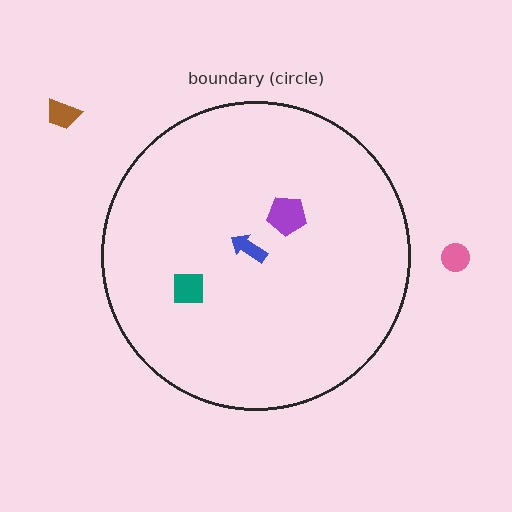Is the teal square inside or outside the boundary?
Inside.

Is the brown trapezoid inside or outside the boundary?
Outside.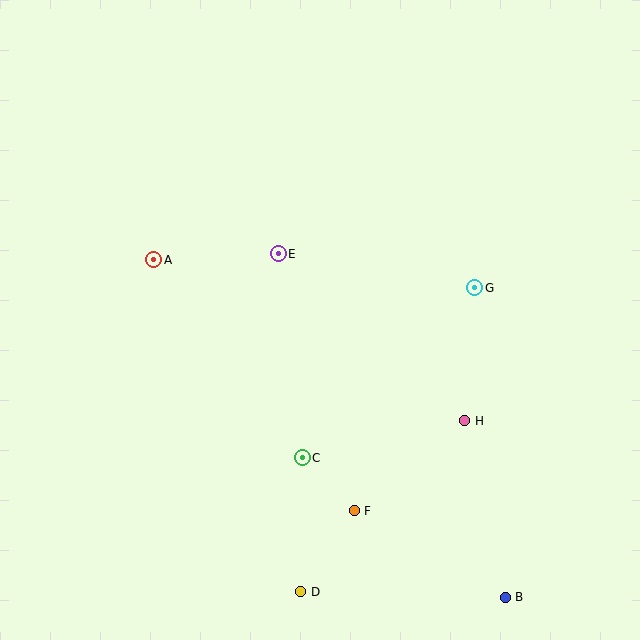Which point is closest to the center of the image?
Point E at (278, 254) is closest to the center.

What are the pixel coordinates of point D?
Point D is at (301, 592).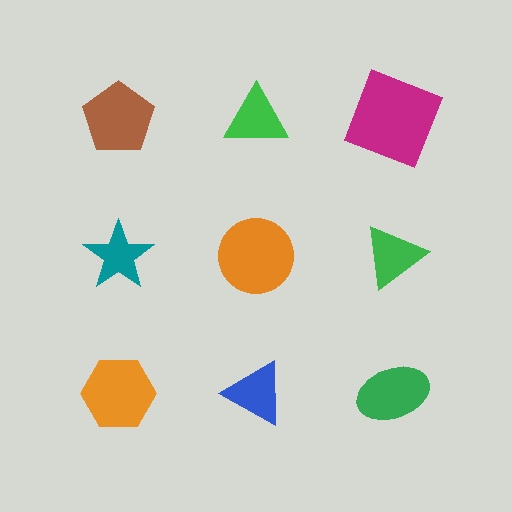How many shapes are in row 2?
3 shapes.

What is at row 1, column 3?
A magenta square.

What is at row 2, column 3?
A green triangle.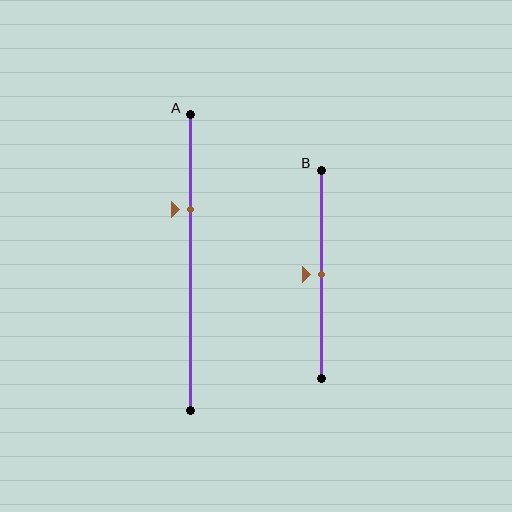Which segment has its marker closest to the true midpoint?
Segment B has its marker closest to the true midpoint.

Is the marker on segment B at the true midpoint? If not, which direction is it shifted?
Yes, the marker on segment B is at the true midpoint.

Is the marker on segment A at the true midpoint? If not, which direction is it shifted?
No, the marker on segment A is shifted upward by about 18% of the segment length.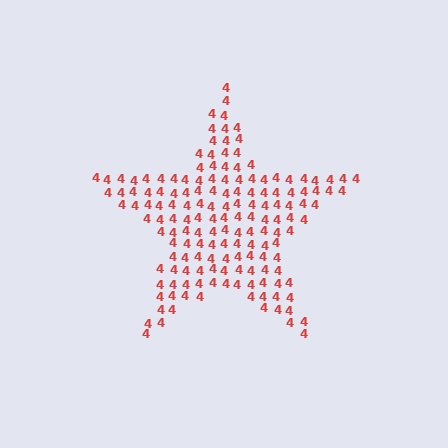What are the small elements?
The small elements are digit 4's.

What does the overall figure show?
The overall figure shows a star.